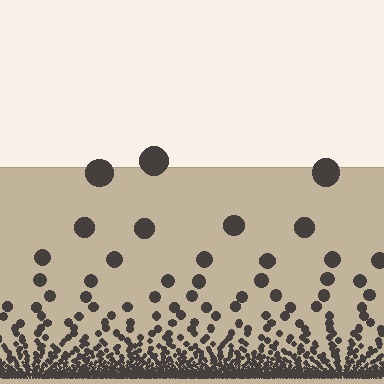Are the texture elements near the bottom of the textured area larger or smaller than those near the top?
Smaller. The gradient is inverted — elements near the bottom are smaller and denser.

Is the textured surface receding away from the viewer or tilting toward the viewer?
The surface appears to tilt toward the viewer. Texture elements get larger and sparser toward the top.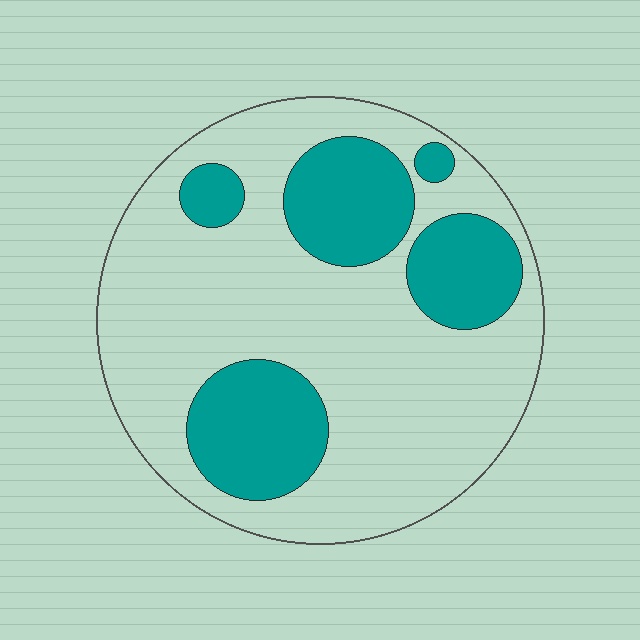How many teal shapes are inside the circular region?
5.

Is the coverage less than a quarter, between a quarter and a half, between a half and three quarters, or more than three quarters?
Between a quarter and a half.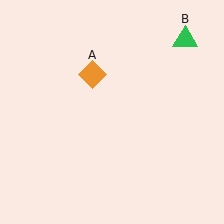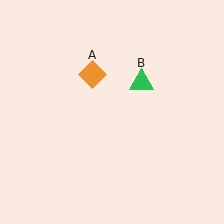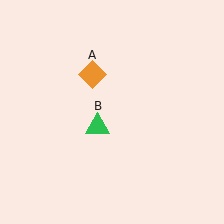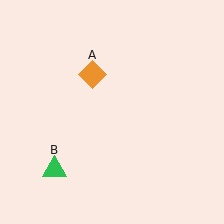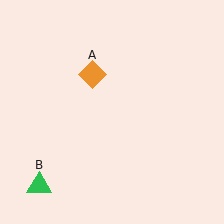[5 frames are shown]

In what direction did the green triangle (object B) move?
The green triangle (object B) moved down and to the left.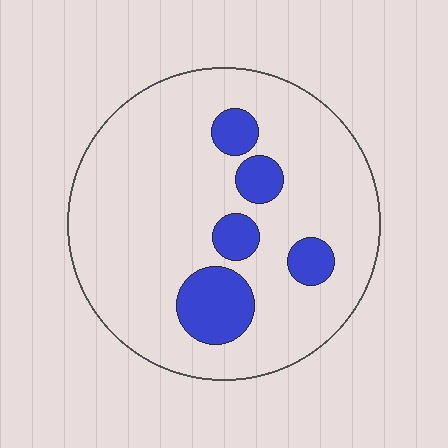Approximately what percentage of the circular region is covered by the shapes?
Approximately 15%.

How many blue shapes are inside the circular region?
5.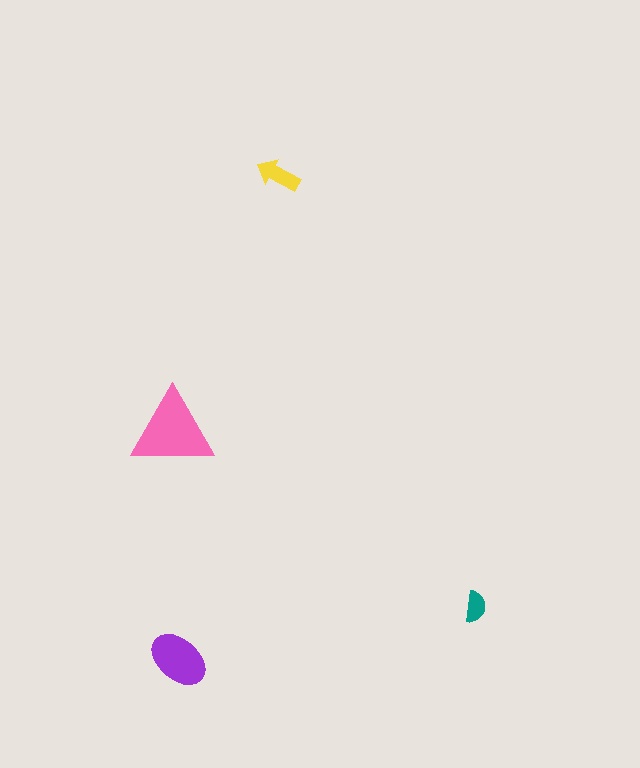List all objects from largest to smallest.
The pink triangle, the purple ellipse, the yellow arrow, the teal semicircle.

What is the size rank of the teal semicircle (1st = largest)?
4th.